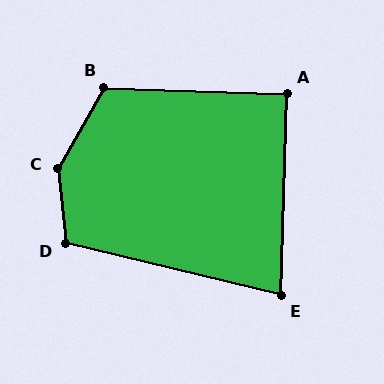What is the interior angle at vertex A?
Approximately 90 degrees (approximately right).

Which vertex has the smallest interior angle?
E, at approximately 78 degrees.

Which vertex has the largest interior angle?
C, at approximately 144 degrees.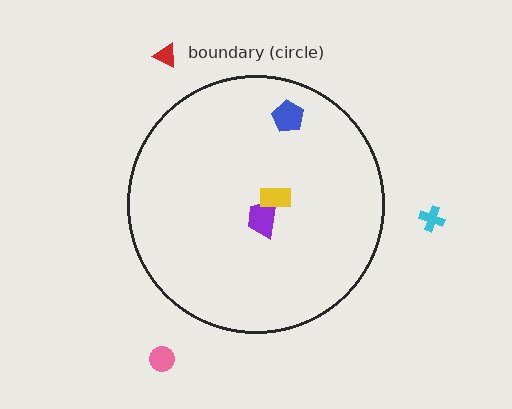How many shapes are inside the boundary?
3 inside, 3 outside.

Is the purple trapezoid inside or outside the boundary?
Inside.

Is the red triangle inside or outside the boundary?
Outside.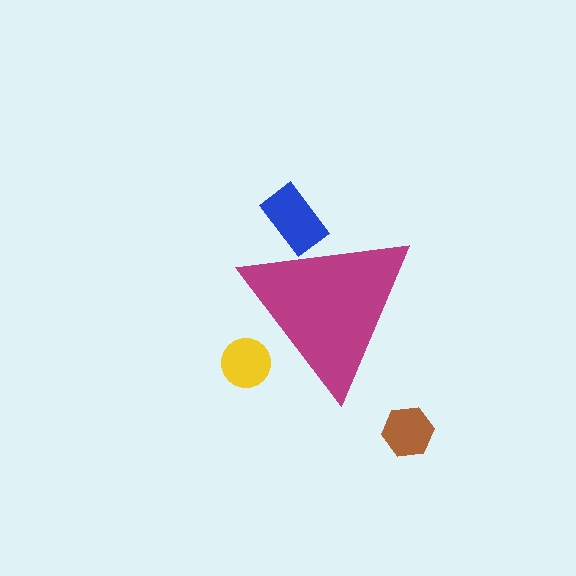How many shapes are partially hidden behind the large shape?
2 shapes are partially hidden.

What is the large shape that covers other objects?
A magenta triangle.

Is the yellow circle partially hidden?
Yes, the yellow circle is partially hidden behind the magenta triangle.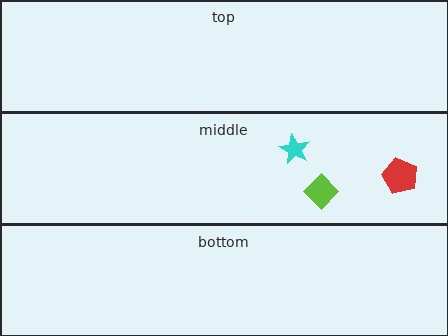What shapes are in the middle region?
The red pentagon, the lime diamond, the cyan star.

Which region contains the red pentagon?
The middle region.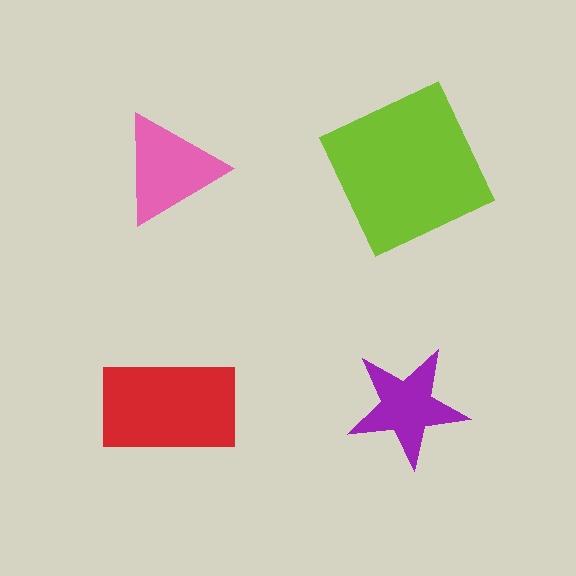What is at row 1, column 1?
A pink triangle.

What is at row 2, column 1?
A red rectangle.